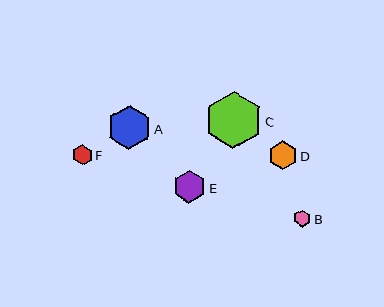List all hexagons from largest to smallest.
From largest to smallest: C, A, E, D, F, B.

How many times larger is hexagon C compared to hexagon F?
Hexagon C is approximately 2.8 times the size of hexagon F.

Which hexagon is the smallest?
Hexagon B is the smallest with a size of approximately 17 pixels.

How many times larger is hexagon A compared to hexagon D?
Hexagon A is approximately 1.5 times the size of hexagon D.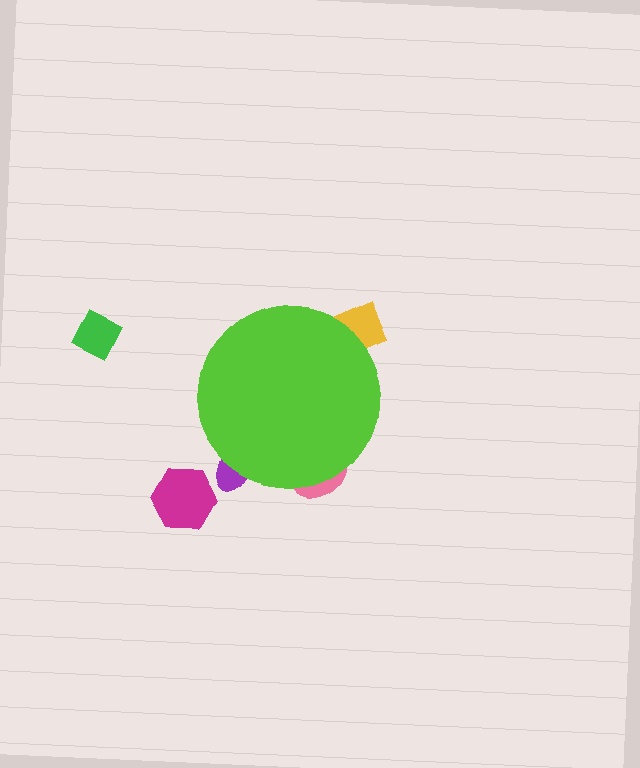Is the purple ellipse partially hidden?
Yes, the purple ellipse is partially hidden behind the lime circle.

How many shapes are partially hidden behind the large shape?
3 shapes are partially hidden.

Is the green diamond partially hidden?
No, the green diamond is fully visible.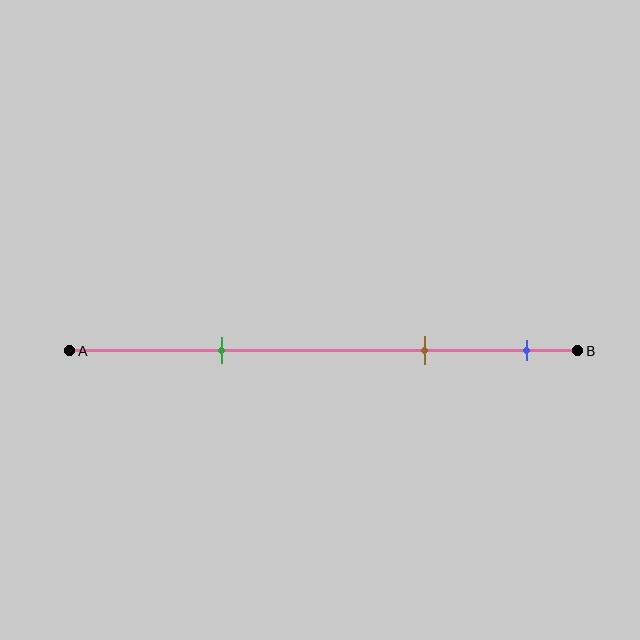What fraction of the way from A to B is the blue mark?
The blue mark is approximately 90% (0.9) of the way from A to B.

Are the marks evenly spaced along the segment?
No, the marks are not evenly spaced.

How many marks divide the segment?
There are 3 marks dividing the segment.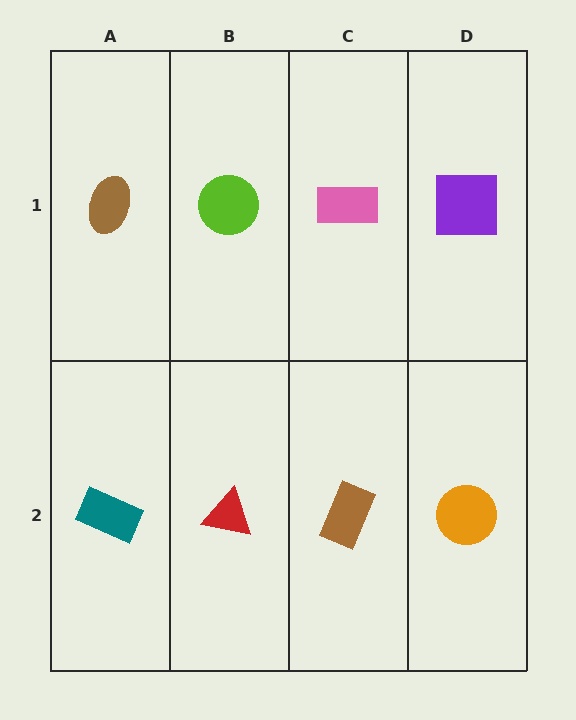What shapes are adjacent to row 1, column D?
An orange circle (row 2, column D), a pink rectangle (row 1, column C).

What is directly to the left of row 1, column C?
A lime circle.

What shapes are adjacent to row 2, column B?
A lime circle (row 1, column B), a teal rectangle (row 2, column A), a brown rectangle (row 2, column C).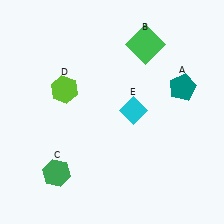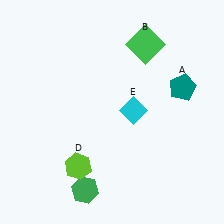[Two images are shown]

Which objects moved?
The objects that moved are: the green hexagon (C), the lime hexagon (D).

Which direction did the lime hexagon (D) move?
The lime hexagon (D) moved down.